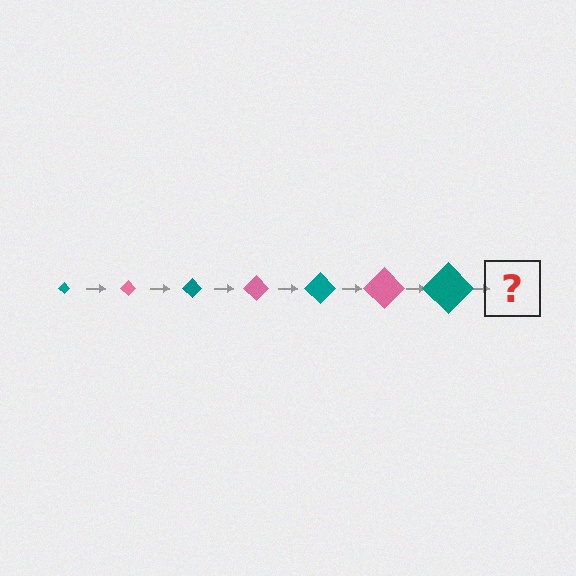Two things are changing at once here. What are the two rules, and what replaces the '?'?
The two rules are that the diamond grows larger each step and the color cycles through teal and pink. The '?' should be a pink diamond, larger than the previous one.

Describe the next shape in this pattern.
It should be a pink diamond, larger than the previous one.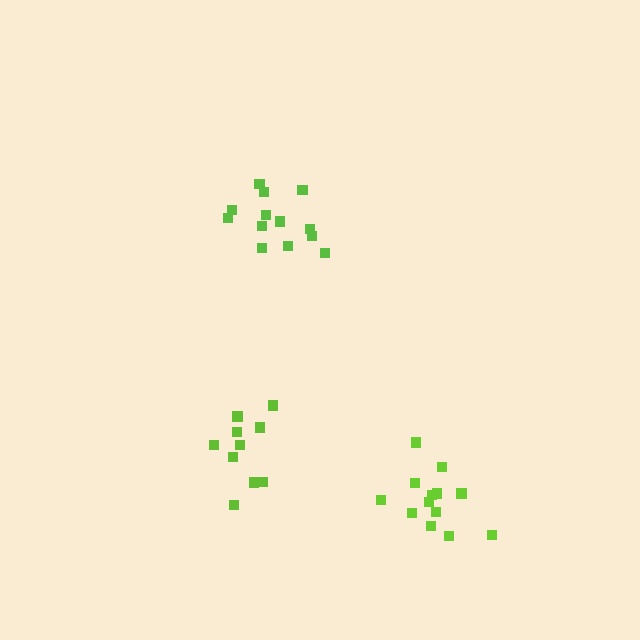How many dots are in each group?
Group 1: 10 dots, Group 2: 13 dots, Group 3: 13 dots (36 total).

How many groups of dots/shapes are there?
There are 3 groups.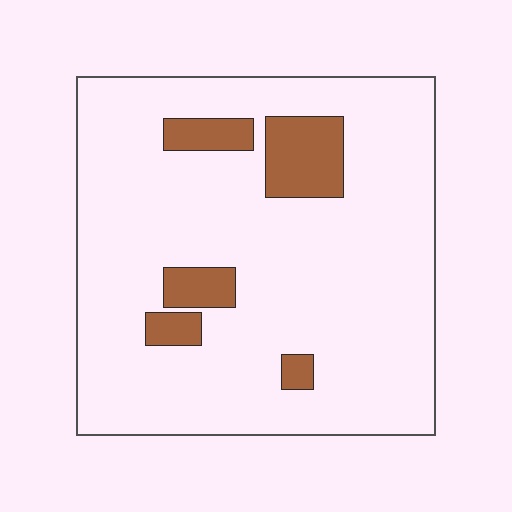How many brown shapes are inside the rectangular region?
5.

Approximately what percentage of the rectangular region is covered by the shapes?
Approximately 10%.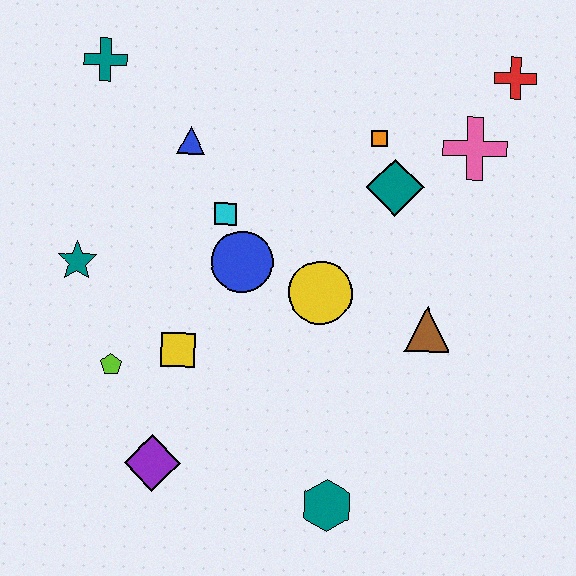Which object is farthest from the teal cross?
The teal hexagon is farthest from the teal cross.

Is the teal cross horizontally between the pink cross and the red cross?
No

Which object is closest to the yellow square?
The lime pentagon is closest to the yellow square.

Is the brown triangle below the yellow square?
No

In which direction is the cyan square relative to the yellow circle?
The cyan square is to the left of the yellow circle.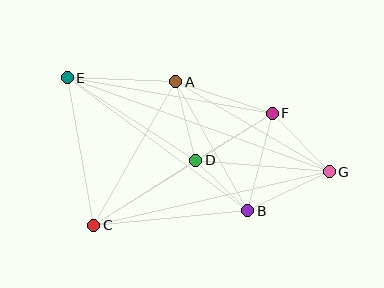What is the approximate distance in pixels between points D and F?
The distance between D and F is approximately 90 pixels.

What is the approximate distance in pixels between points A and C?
The distance between A and C is approximately 165 pixels.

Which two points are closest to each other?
Points B and D are closest to each other.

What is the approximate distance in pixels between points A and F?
The distance between A and F is approximately 102 pixels.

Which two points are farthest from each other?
Points E and G are farthest from each other.